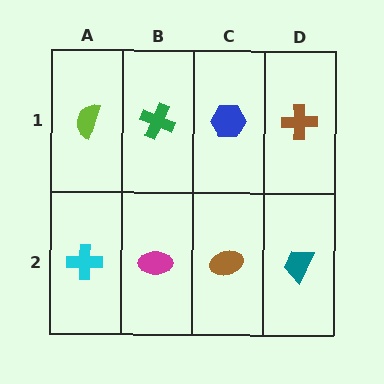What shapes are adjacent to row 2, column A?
A lime semicircle (row 1, column A), a magenta ellipse (row 2, column B).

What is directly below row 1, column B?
A magenta ellipse.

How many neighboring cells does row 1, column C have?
3.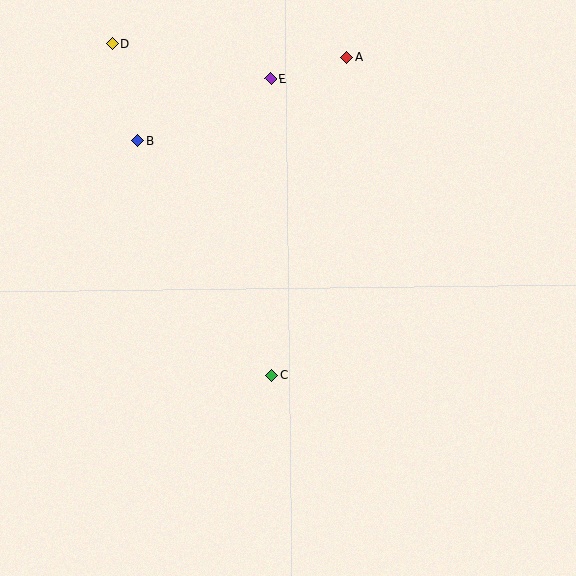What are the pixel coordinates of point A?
Point A is at (347, 58).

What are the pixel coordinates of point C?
Point C is at (272, 376).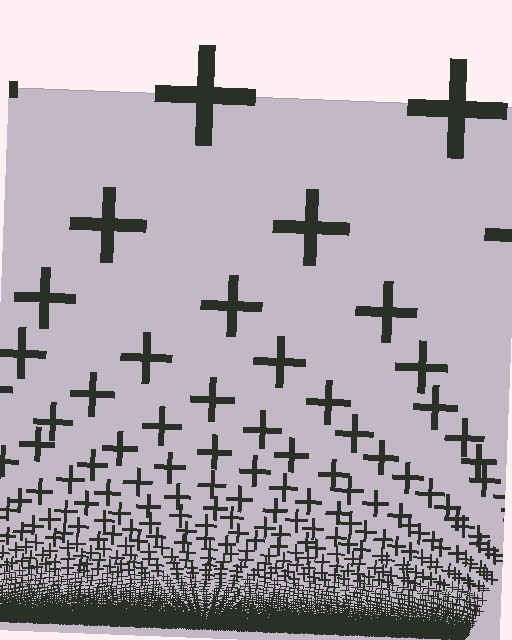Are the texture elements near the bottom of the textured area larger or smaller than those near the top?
Smaller. The gradient is inverted — elements near the bottom are smaller and denser.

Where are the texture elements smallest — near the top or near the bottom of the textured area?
Near the bottom.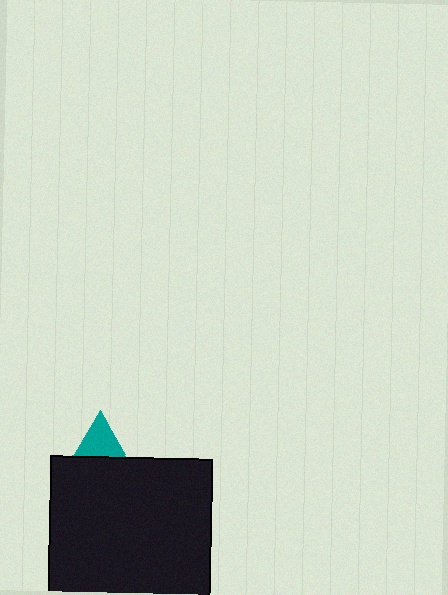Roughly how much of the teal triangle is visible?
A small part of it is visible (roughly 35%).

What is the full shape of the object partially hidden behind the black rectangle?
The partially hidden object is a teal triangle.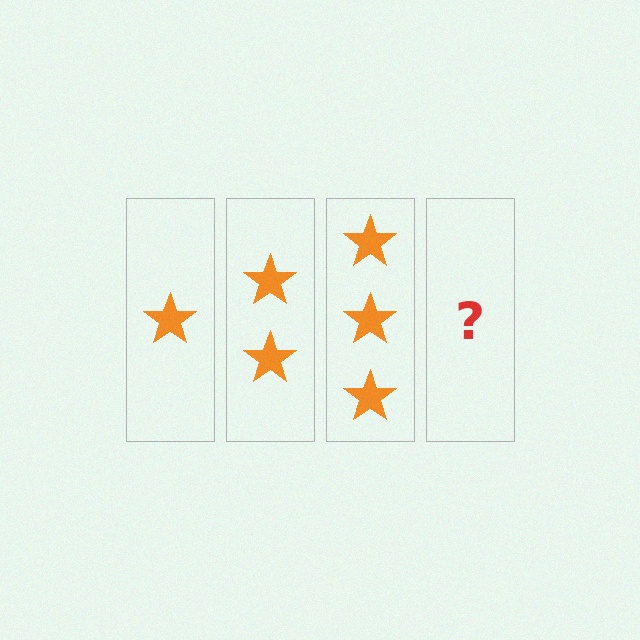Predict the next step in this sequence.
The next step is 4 stars.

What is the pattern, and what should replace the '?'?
The pattern is that each step adds one more star. The '?' should be 4 stars.